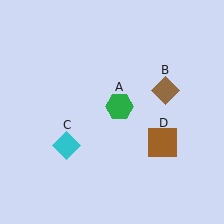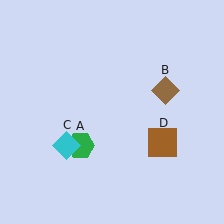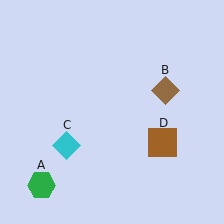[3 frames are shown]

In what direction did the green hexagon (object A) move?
The green hexagon (object A) moved down and to the left.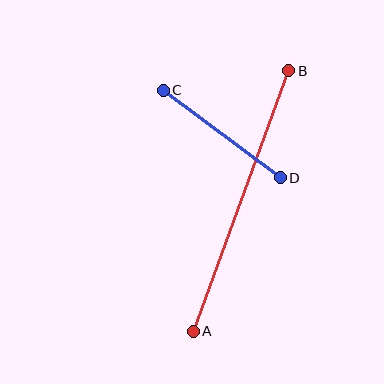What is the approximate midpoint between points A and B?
The midpoint is at approximately (241, 201) pixels.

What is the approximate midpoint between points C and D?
The midpoint is at approximately (222, 134) pixels.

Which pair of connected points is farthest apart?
Points A and B are farthest apart.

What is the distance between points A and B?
The distance is approximately 277 pixels.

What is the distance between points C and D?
The distance is approximately 146 pixels.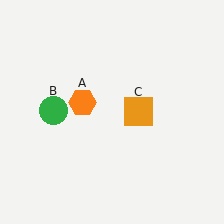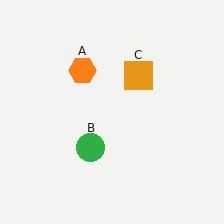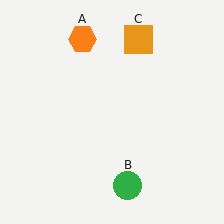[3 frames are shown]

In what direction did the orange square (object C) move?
The orange square (object C) moved up.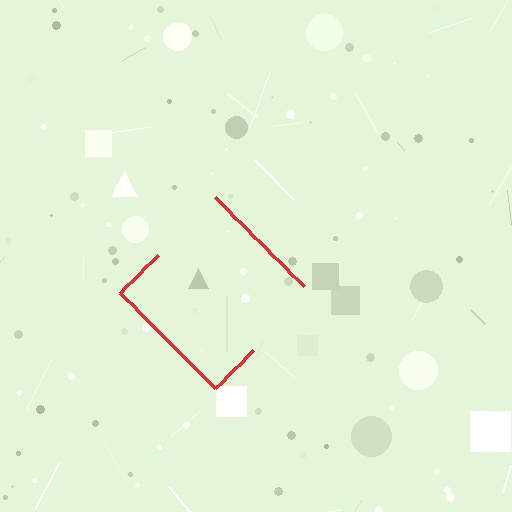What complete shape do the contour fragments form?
The contour fragments form a diamond.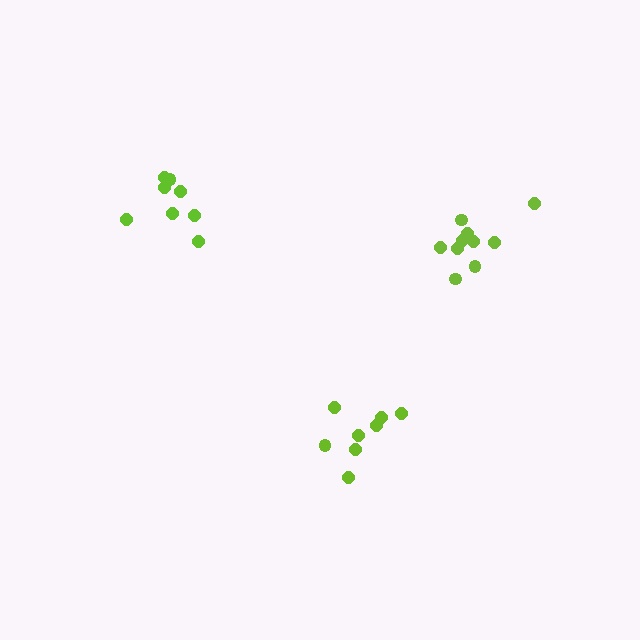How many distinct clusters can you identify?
There are 3 distinct clusters.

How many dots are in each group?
Group 1: 11 dots, Group 2: 8 dots, Group 3: 8 dots (27 total).